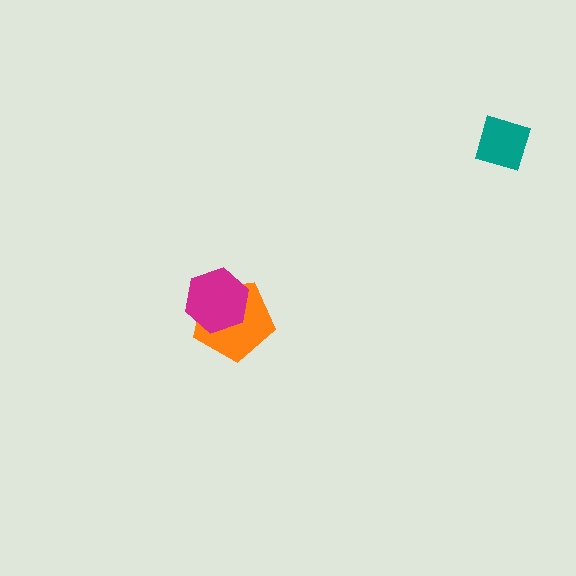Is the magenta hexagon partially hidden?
No, no other shape covers it.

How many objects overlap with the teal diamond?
0 objects overlap with the teal diamond.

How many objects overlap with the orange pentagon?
1 object overlaps with the orange pentagon.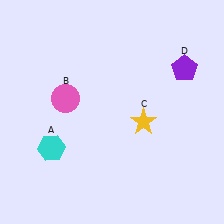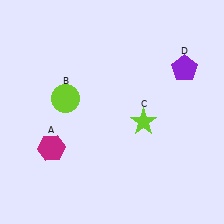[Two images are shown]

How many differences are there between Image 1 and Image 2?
There are 3 differences between the two images.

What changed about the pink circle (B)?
In Image 1, B is pink. In Image 2, it changed to lime.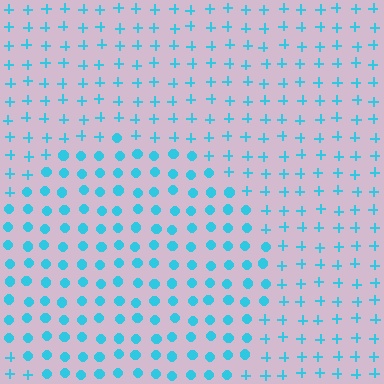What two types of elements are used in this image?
The image uses circles inside the circle region and plus signs outside it.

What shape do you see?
I see a circle.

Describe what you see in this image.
The image is filled with small cyan elements arranged in a uniform grid. A circle-shaped region contains circles, while the surrounding area contains plus signs. The boundary is defined purely by the change in element shape.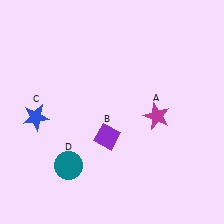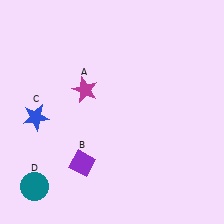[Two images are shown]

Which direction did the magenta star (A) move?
The magenta star (A) moved left.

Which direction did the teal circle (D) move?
The teal circle (D) moved left.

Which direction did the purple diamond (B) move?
The purple diamond (B) moved down.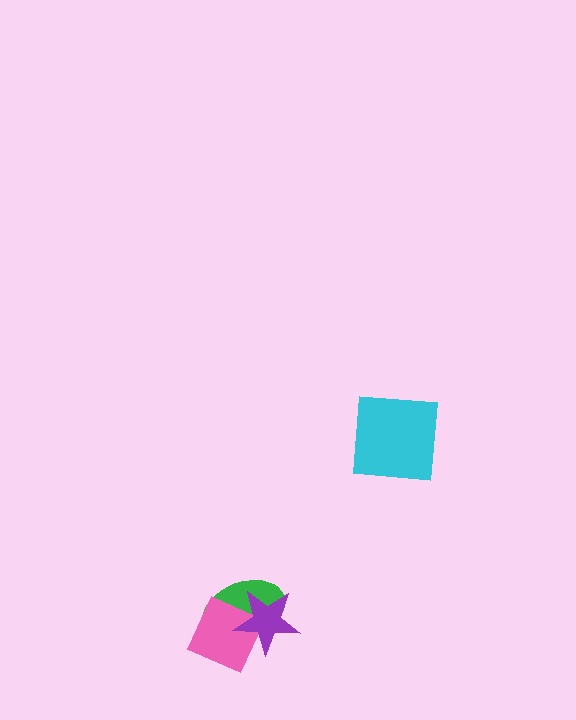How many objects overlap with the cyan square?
0 objects overlap with the cyan square.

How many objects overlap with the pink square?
2 objects overlap with the pink square.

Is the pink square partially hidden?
Yes, it is partially covered by another shape.